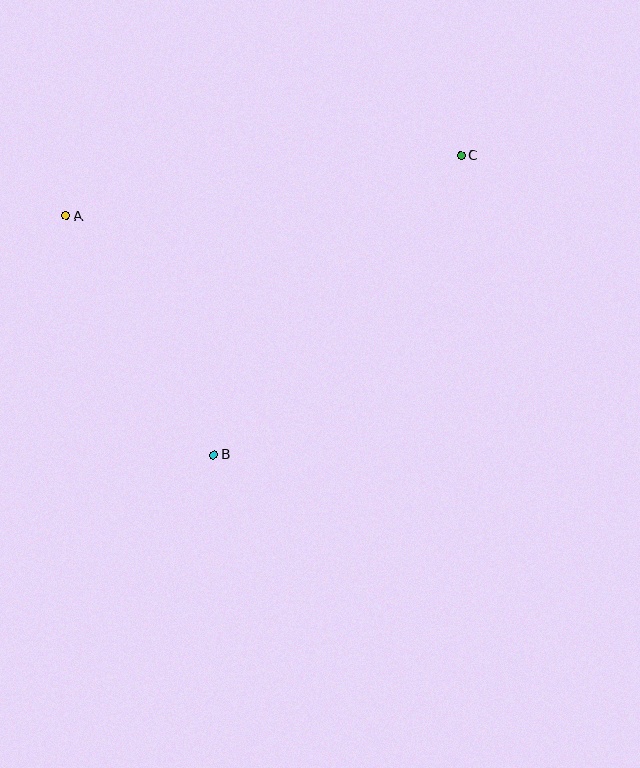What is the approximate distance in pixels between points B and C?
The distance between B and C is approximately 388 pixels.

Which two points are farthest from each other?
Points A and C are farthest from each other.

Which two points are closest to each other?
Points A and B are closest to each other.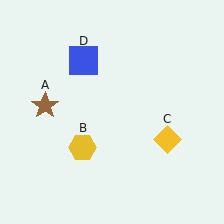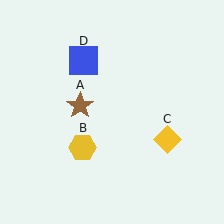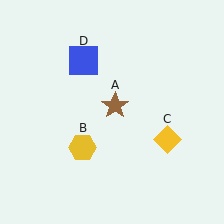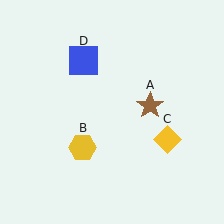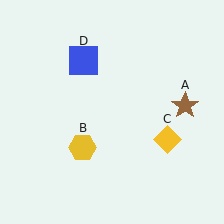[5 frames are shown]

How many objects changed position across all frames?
1 object changed position: brown star (object A).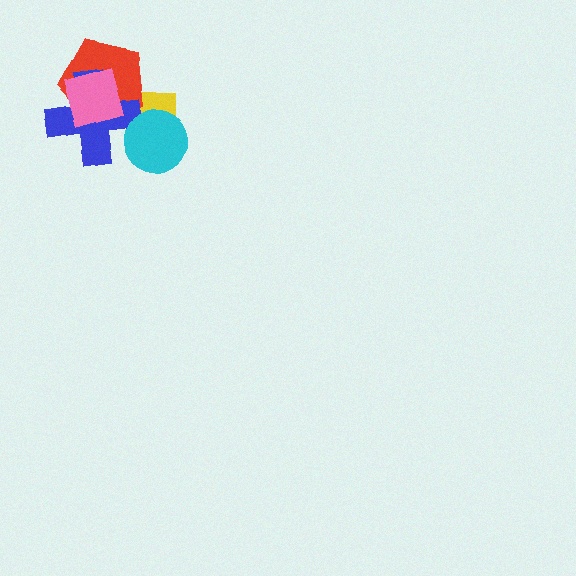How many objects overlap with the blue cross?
4 objects overlap with the blue cross.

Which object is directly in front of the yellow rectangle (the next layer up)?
The red pentagon is directly in front of the yellow rectangle.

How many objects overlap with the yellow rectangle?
3 objects overlap with the yellow rectangle.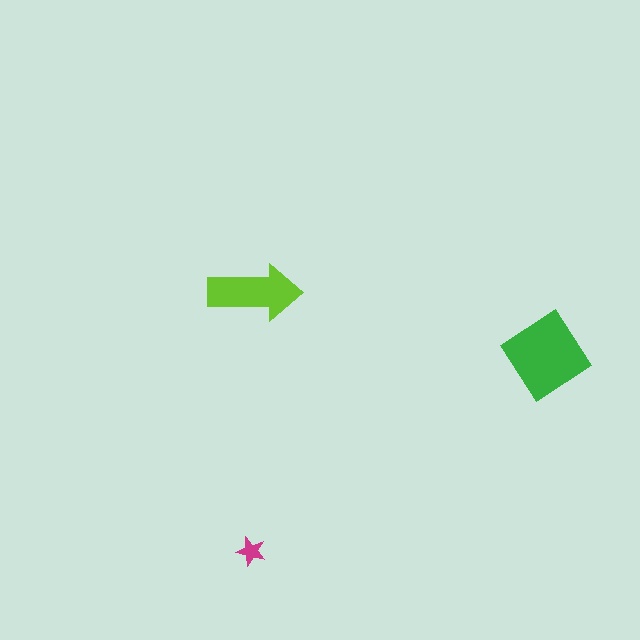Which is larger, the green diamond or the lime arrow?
The green diamond.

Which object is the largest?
The green diamond.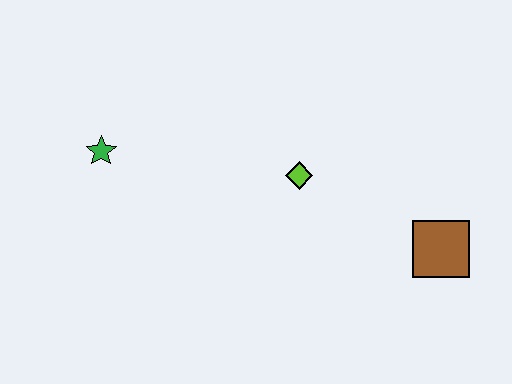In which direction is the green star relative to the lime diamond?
The green star is to the left of the lime diamond.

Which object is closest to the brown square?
The lime diamond is closest to the brown square.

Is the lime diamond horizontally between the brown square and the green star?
Yes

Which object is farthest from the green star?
The brown square is farthest from the green star.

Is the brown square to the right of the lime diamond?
Yes